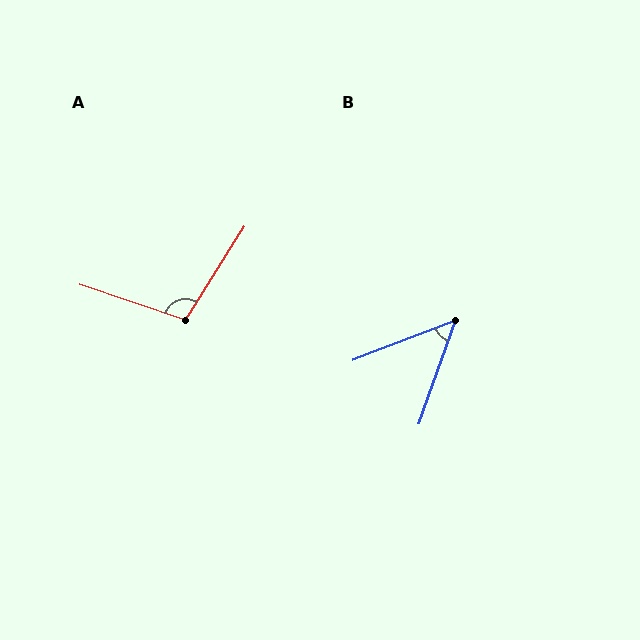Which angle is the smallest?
B, at approximately 50 degrees.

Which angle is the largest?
A, at approximately 104 degrees.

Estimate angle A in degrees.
Approximately 104 degrees.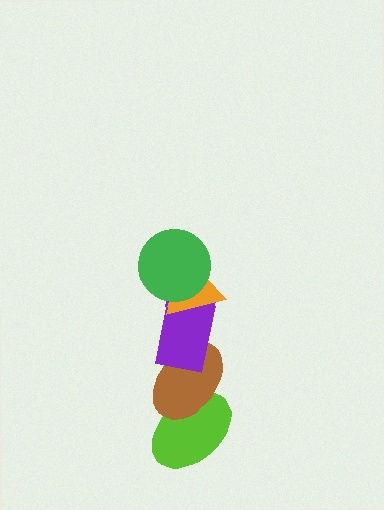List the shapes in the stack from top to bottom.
From top to bottom: the green circle, the orange triangle, the purple rectangle, the brown ellipse, the lime ellipse.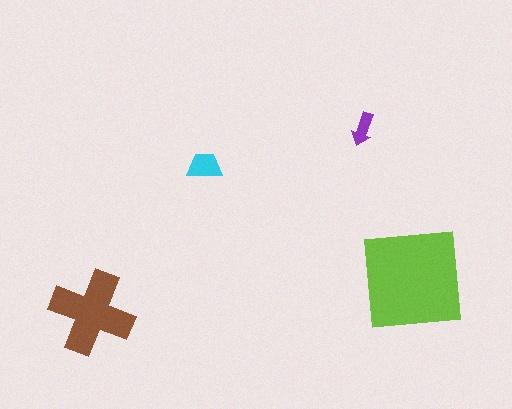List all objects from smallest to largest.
The purple arrow, the cyan trapezoid, the brown cross, the lime square.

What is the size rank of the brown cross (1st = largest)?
2nd.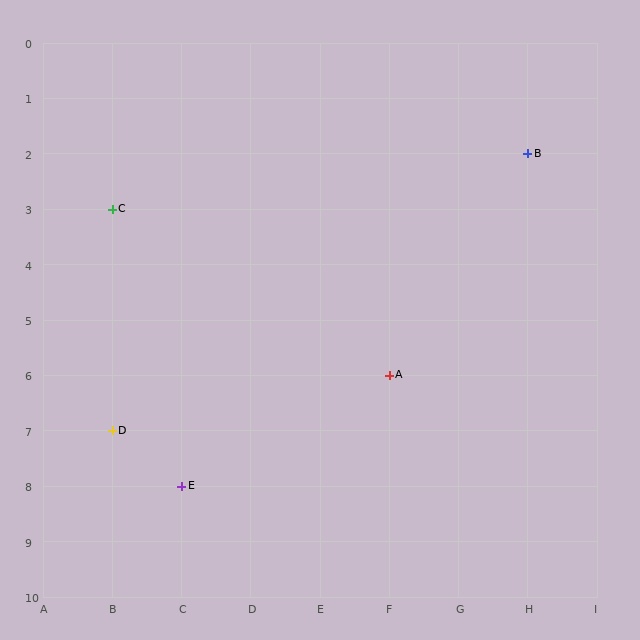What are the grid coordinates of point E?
Point E is at grid coordinates (C, 8).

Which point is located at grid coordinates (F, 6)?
Point A is at (F, 6).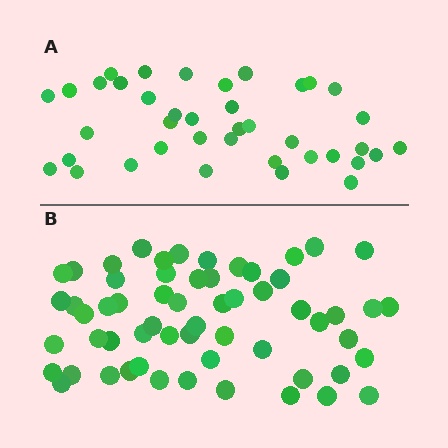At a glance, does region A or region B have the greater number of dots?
Region B (the bottom region) has more dots.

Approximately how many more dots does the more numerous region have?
Region B has approximately 20 more dots than region A.